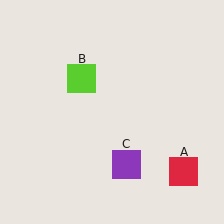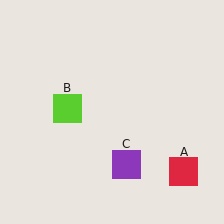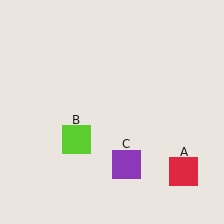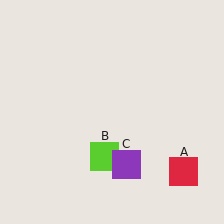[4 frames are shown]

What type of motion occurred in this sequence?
The lime square (object B) rotated counterclockwise around the center of the scene.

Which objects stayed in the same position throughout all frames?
Red square (object A) and purple square (object C) remained stationary.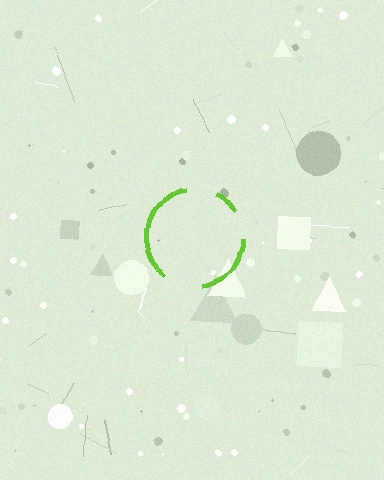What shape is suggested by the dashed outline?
The dashed outline suggests a circle.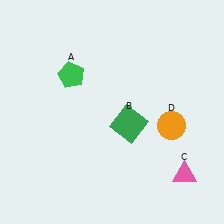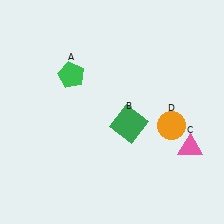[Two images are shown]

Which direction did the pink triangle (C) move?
The pink triangle (C) moved up.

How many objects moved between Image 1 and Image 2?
1 object moved between the two images.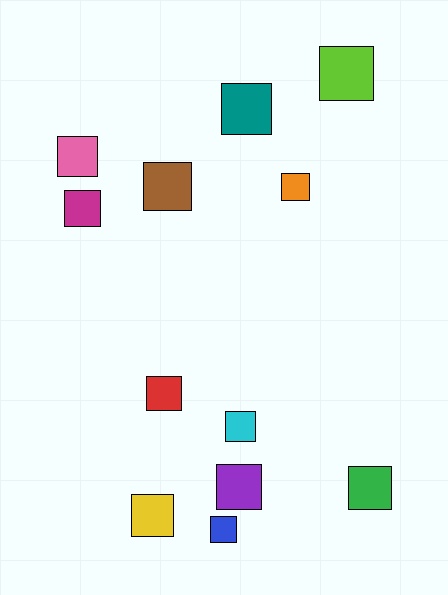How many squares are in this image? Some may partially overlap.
There are 12 squares.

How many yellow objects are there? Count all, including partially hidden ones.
There is 1 yellow object.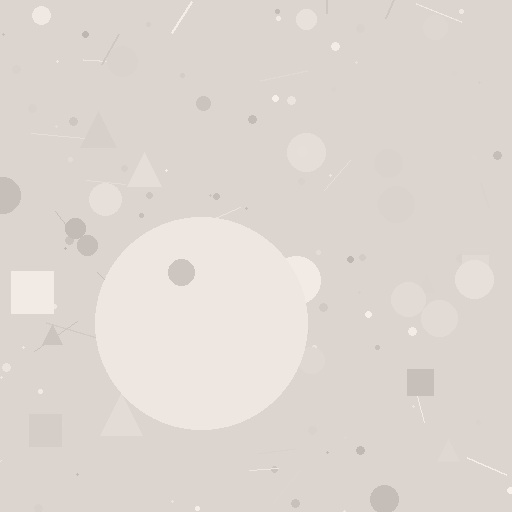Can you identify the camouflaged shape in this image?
The camouflaged shape is a circle.